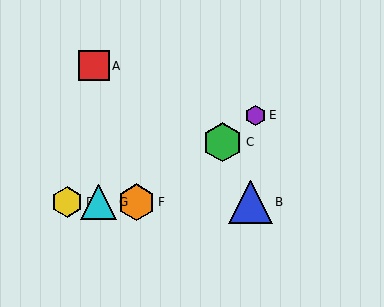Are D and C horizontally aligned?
No, D is at y≈202 and C is at y≈142.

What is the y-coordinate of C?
Object C is at y≈142.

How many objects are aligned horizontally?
4 objects (B, D, F, G) are aligned horizontally.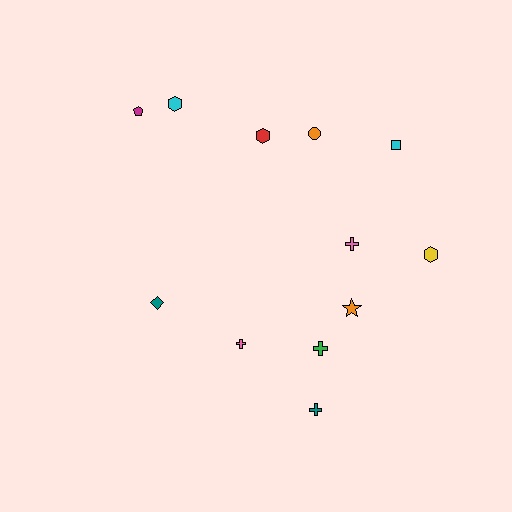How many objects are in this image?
There are 12 objects.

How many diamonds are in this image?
There is 1 diamond.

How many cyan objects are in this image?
There are 2 cyan objects.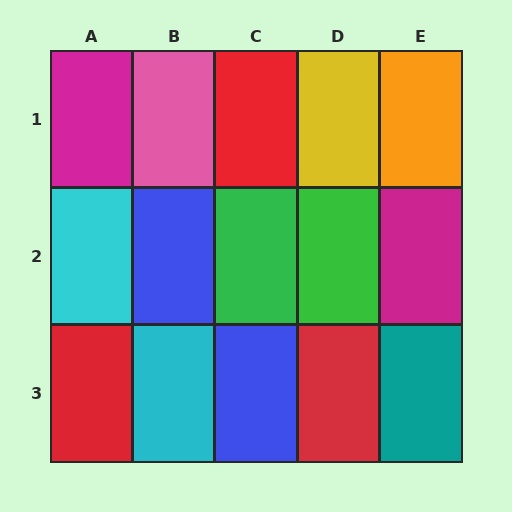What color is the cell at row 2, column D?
Green.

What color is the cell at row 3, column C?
Blue.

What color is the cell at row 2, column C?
Green.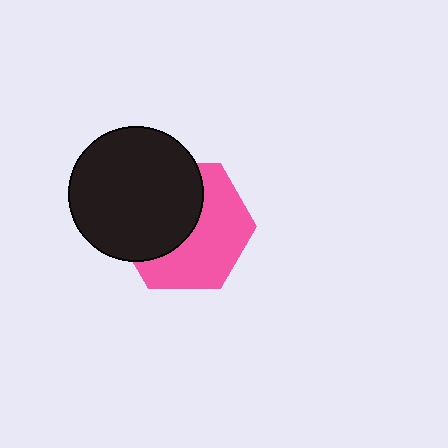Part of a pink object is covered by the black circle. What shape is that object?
It is a hexagon.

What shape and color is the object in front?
The object in front is a black circle.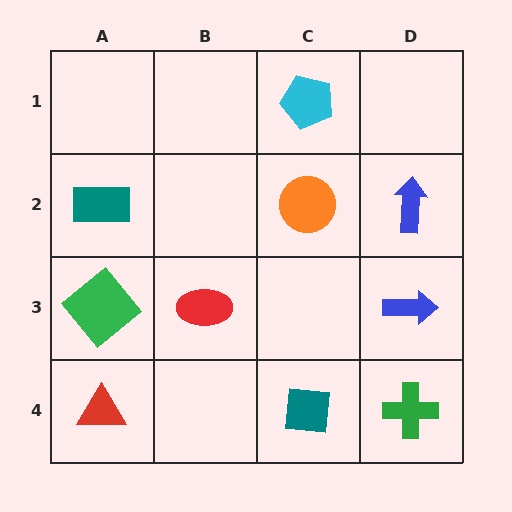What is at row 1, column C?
A cyan pentagon.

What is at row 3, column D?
A blue arrow.